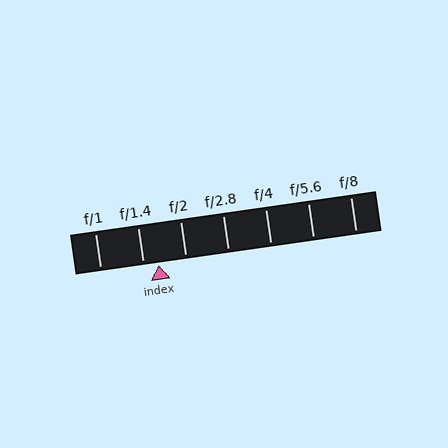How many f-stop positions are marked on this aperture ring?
There are 7 f-stop positions marked.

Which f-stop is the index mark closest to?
The index mark is closest to f/1.4.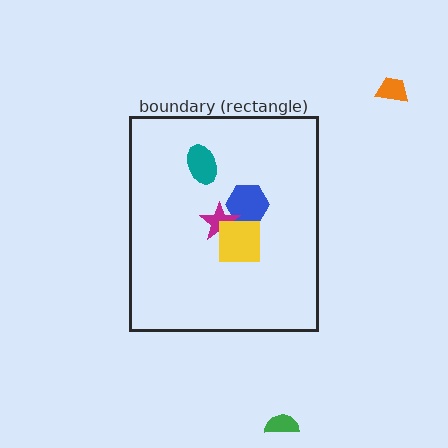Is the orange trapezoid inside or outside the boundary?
Outside.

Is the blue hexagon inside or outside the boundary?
Inside.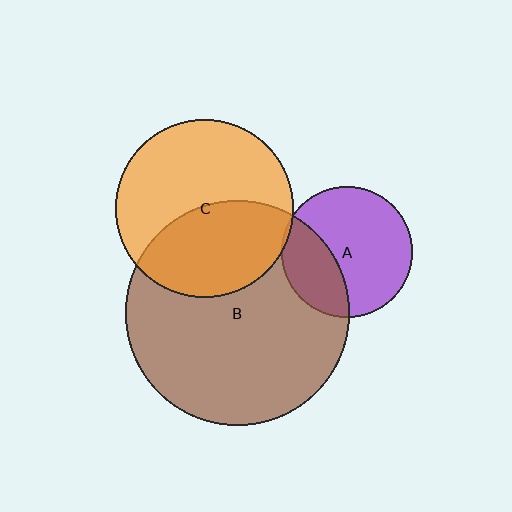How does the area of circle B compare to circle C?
Approximately 1.6 times.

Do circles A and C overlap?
Yes.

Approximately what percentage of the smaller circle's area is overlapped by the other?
Approximately 5%.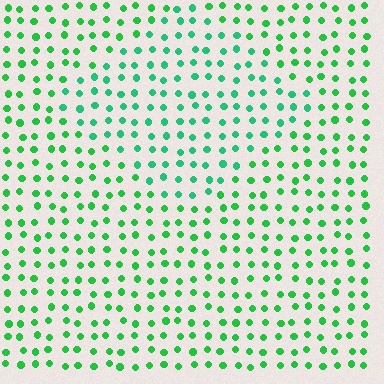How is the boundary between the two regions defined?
The boundary is defined purely by a slight shift in hue (about 21 degrees). Spacing, size, and orientation are identical on both sides.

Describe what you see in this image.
The image is filled with small green elements in a uniform arrangement. A diamond-shaped region is visible where the elements are tinted to a slightly different hue, forming a subtle color boundary.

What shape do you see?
I see a diamond.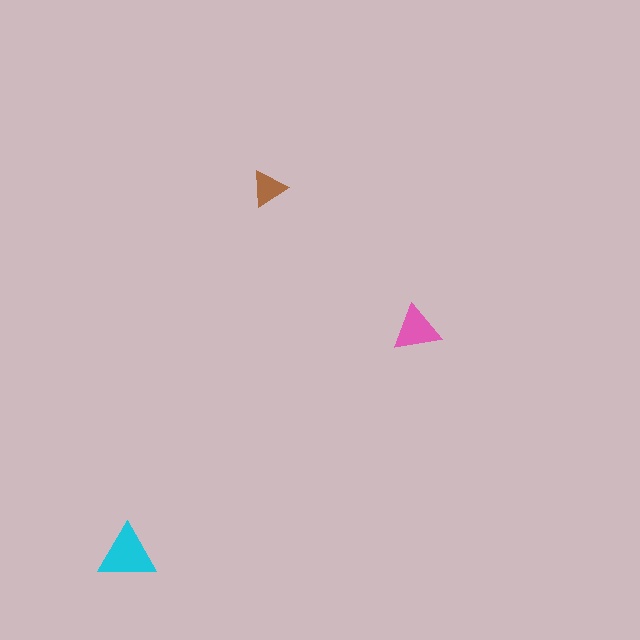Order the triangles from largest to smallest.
the cyan one, the pink one, the brown one.